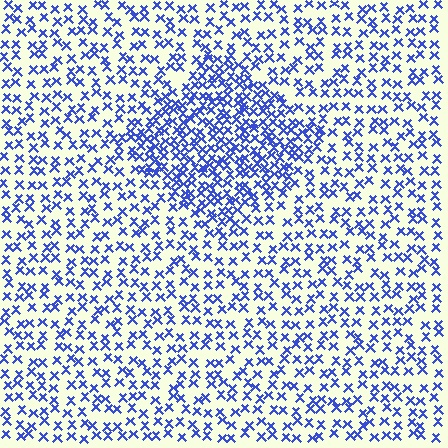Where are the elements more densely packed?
The elements are more densely packed inside the diamond boundary.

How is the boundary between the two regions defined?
The boundary is defined by a change in element density (approximately 2.0x ratio). All elements are the same color, size, and shape.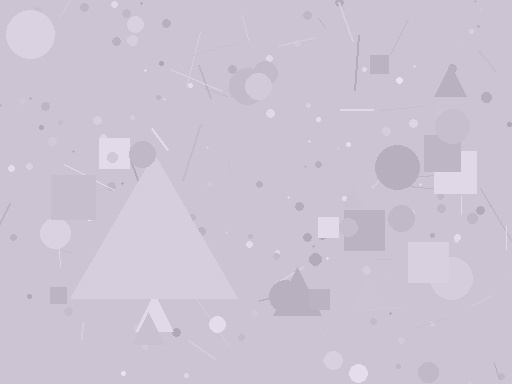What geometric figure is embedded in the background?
A triangle is embedded in the background.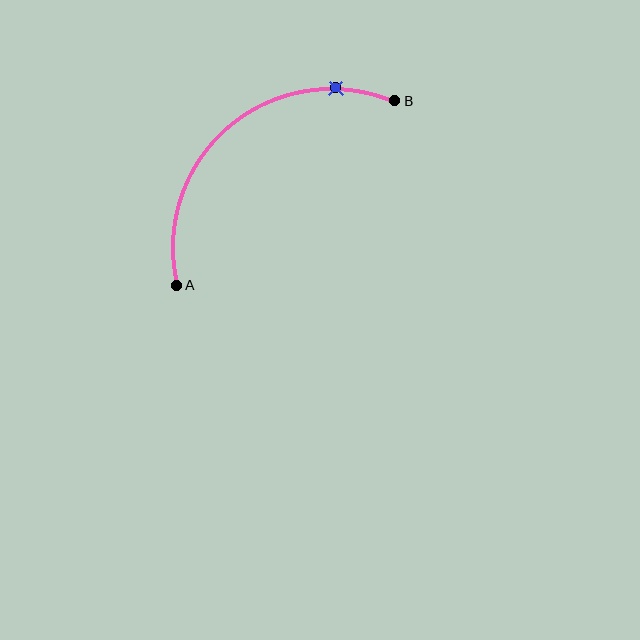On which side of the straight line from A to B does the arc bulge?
The arc bulges above and to the left of the straight line connecting A and B.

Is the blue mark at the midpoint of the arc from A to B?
No. The blue mark lies on the arc but is closer to endpoint B. The arc midpoint would be at the point on the curve equidistant along the arc from both A and B.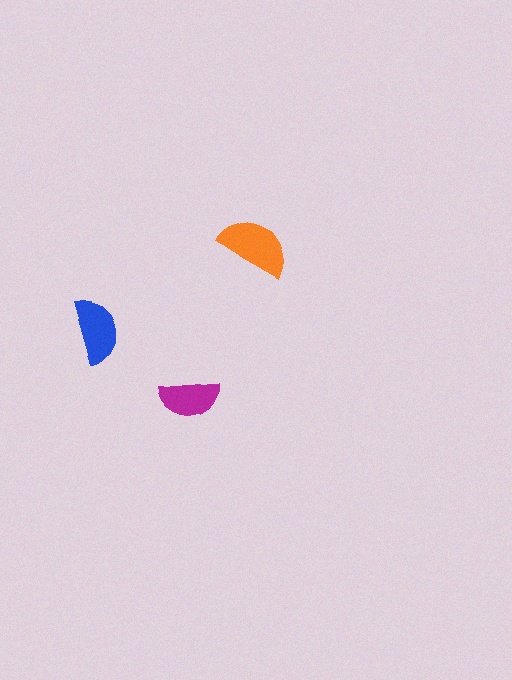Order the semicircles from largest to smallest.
the orange one, the blue one, the magenta one.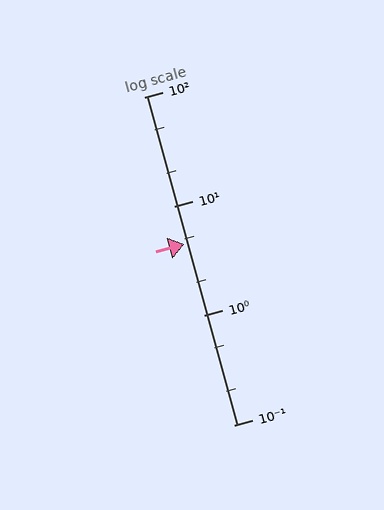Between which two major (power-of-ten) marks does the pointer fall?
The pointer is between 1 and 10.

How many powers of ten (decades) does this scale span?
The scale spans 3 decades, from 0.1 to 100.